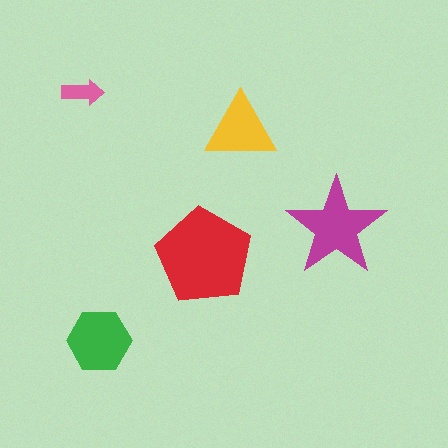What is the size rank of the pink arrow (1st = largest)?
5th.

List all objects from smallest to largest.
The pink arrow, the yellow triangle, the green hexagon, the magenta star, the red pentagon.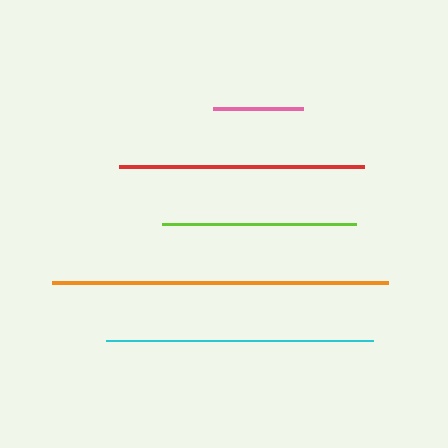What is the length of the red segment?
The red segment is approximately 245 pixels long.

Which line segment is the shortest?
The pink line is the shortest at approximately 90 pixels.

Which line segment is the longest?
The orange line is the longest at approximately 336 pixels.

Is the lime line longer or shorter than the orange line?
The orange line is longer than the lime line.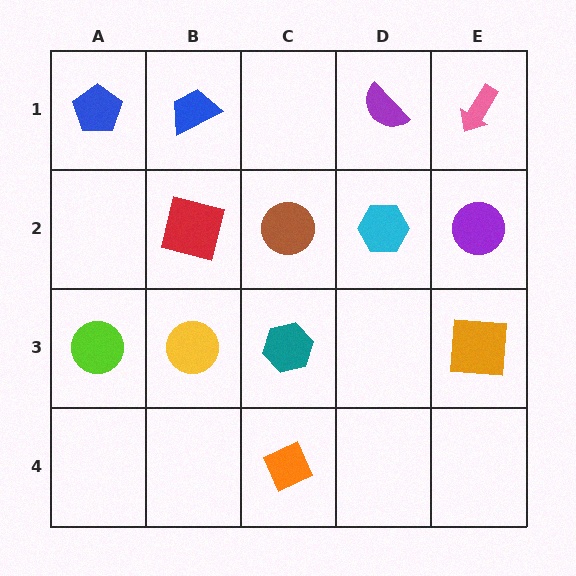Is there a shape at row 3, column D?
No, that cell is empty.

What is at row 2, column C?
A brown circle.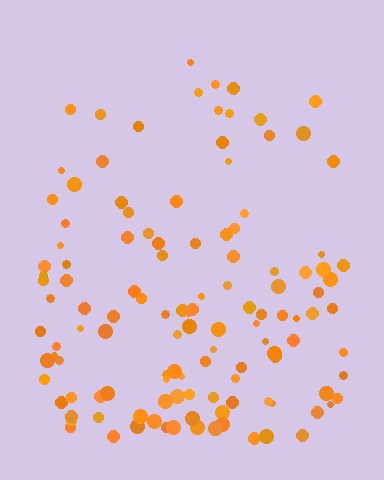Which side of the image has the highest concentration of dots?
The bottom.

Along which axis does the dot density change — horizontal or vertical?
Vertical.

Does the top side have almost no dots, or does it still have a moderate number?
Still a moderate number, just noticeably fewer than the bottom.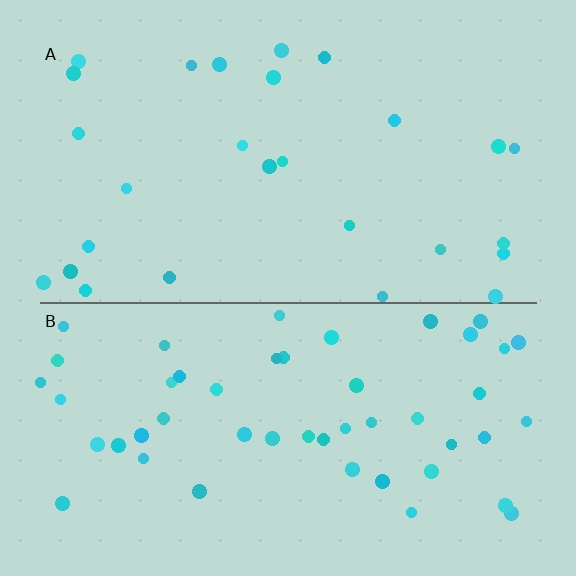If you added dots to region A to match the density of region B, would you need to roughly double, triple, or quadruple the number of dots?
Approximately double.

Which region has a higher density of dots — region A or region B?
B (the bottom).